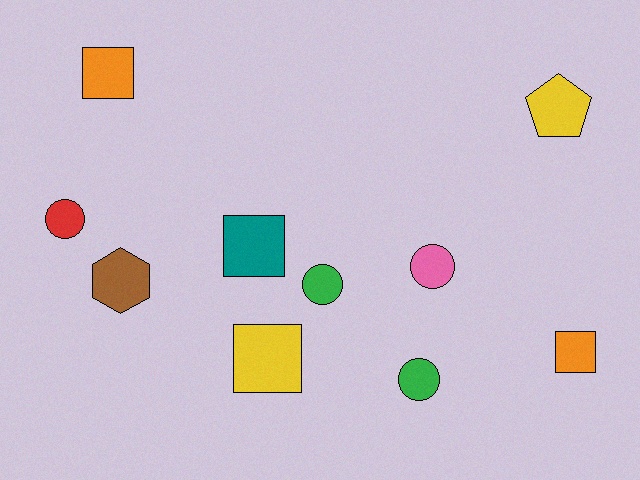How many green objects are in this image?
There are 2 green objects.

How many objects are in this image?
There are 10 objects.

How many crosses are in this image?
There are no crosses.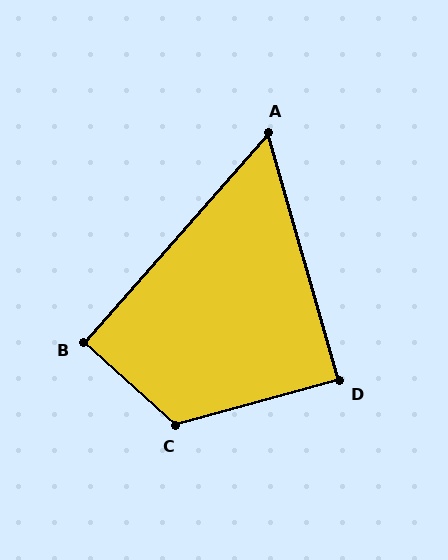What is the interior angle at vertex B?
Approximately 91 degrees (approximately right).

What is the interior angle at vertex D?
Approximately 89 degrees (approximately right).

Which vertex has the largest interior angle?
C, at approximately 122 degrees.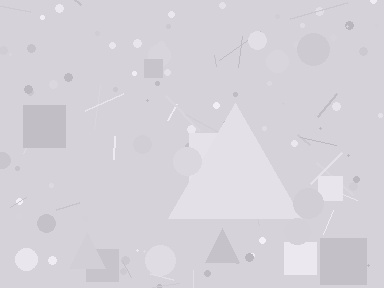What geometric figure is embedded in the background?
A triangle is embedded in the background.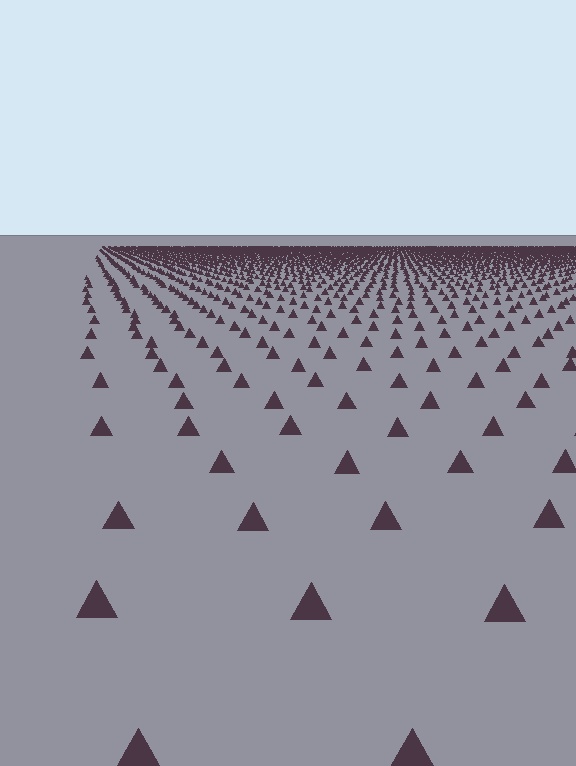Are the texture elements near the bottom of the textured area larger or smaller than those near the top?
Larger. Near the bottom, elements are closer to the viewer and appear at a bigger on-screen size.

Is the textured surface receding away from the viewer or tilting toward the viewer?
The surface is receding away from the viewer. Texture elements get smaller and denser toward the top.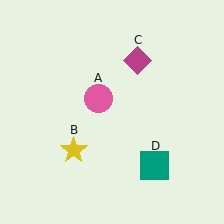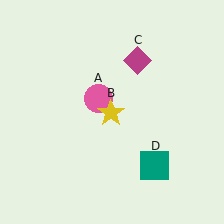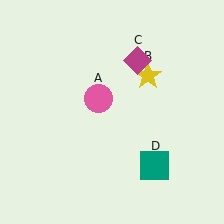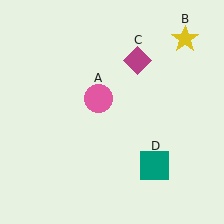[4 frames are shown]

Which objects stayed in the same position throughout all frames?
Pink circle (object A) and magenta diamond (object C) and teal square (object D) remained stationary.